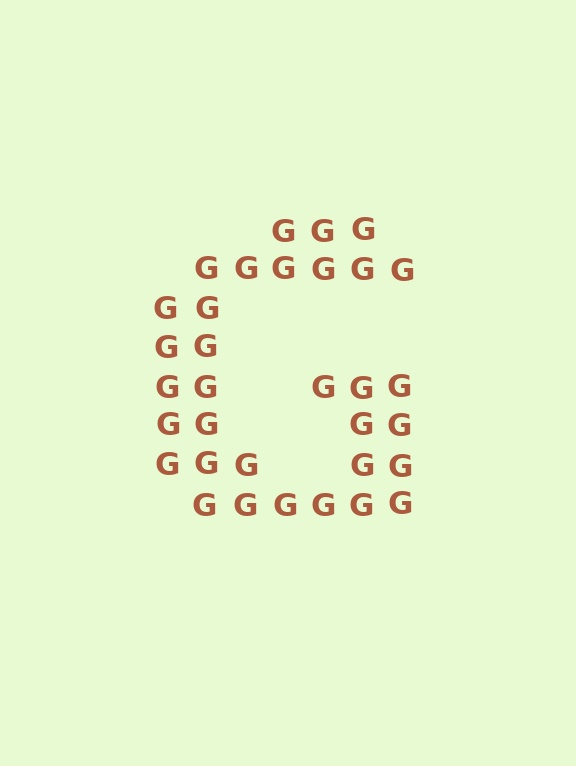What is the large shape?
The large shape is the letter G.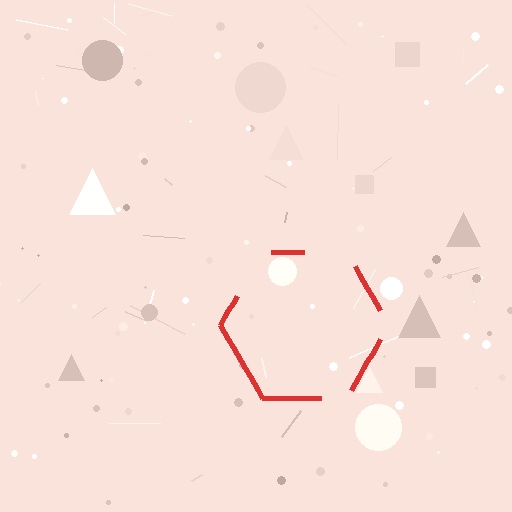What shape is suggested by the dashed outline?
The dashed outline suggests a hexagon.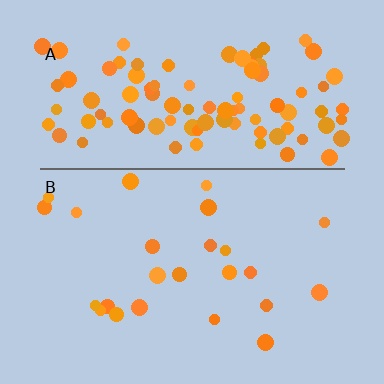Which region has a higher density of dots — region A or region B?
A (the top).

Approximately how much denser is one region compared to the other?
Approximately 4.2× — region A over region B.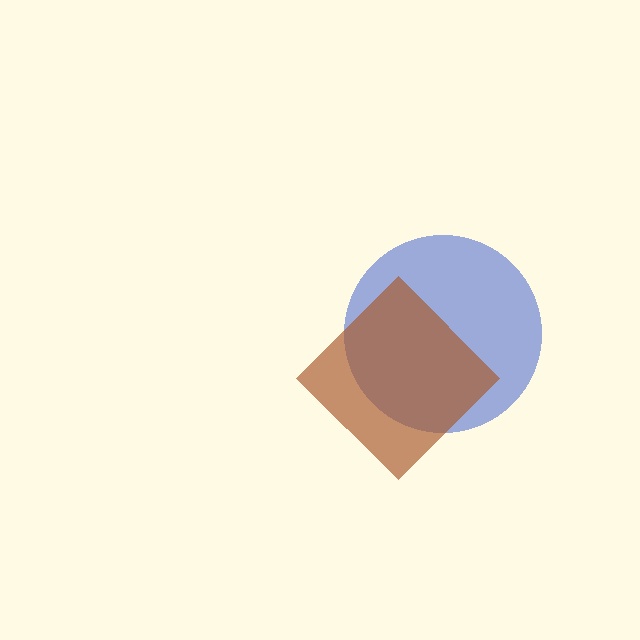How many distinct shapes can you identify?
There are 2 distinct shapes: a blue circle, a brown diamond.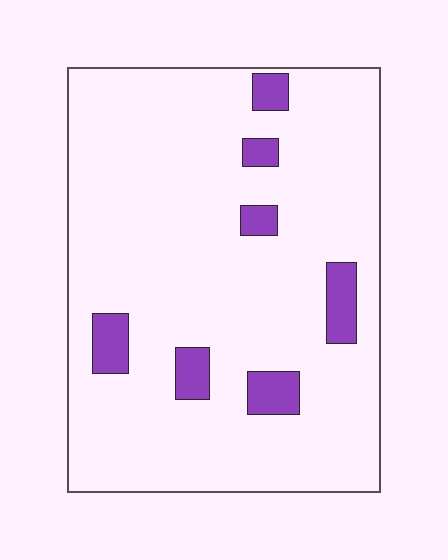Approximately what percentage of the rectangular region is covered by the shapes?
Approximately 10%.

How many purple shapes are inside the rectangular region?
7.